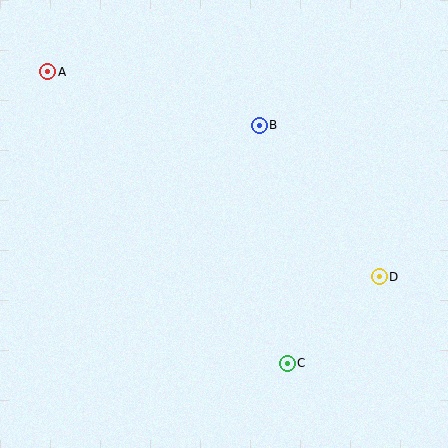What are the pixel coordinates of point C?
Point C is at (287, 363).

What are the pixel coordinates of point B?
Point B is at (259, 125).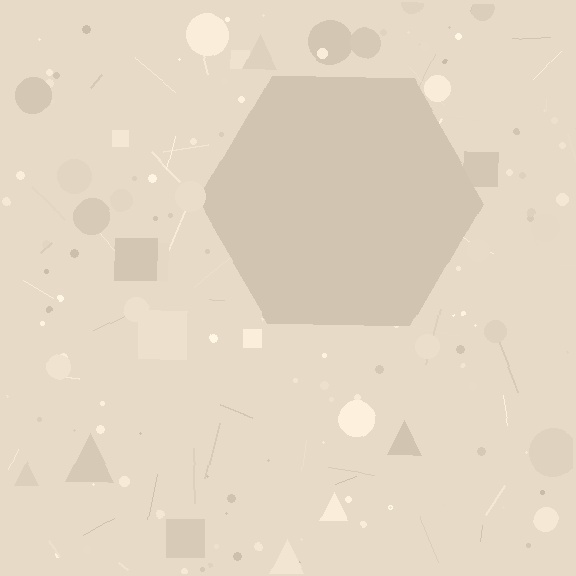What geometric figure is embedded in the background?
A hexagon is embedded in the background.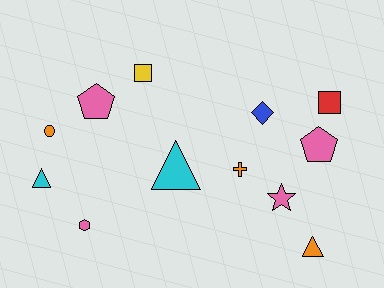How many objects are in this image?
There are 12 objects.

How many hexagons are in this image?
There is 1 hexagon.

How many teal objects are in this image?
There are no teal objects.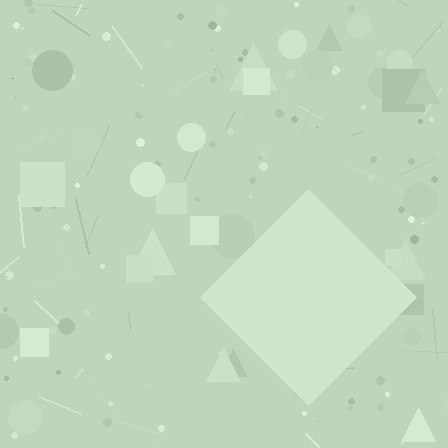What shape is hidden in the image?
A diamond is hidden in the image.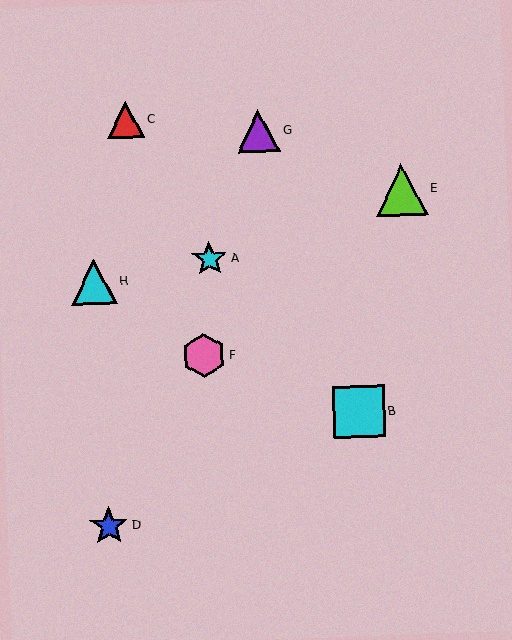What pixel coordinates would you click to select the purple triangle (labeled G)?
Click at (258, 130) to select the purple triangle G.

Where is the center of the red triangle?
The center of the red triangle is at (126, 120).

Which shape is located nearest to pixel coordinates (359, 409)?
The cyan square (labeled B) at (359, 412) is nearest to that location.